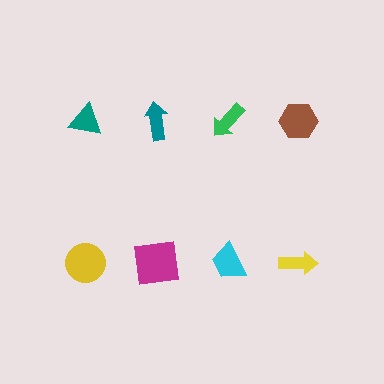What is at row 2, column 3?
A cyan trapezoid.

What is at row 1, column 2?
A teal arrow.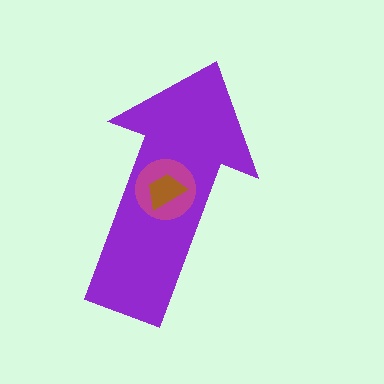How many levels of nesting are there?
3.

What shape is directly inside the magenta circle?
The brown trapezoid.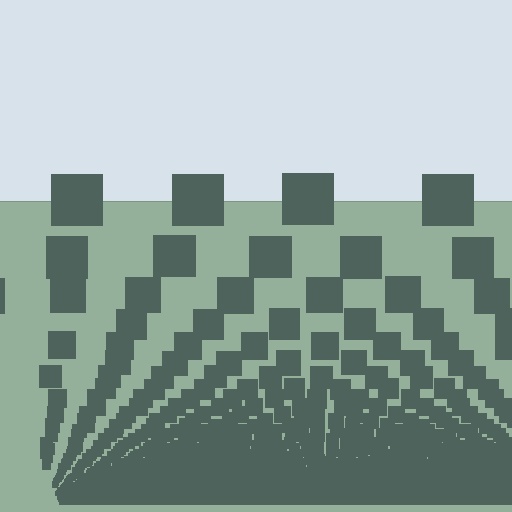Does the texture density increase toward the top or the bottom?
Density increases toward the bottom.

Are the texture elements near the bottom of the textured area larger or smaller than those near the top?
Smaller. The gradient is inverted — elements near the bottom are smaller and denser.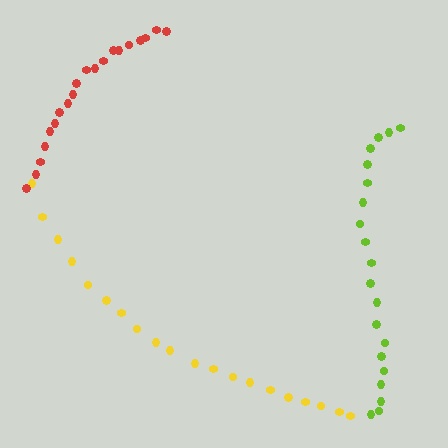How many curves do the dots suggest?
There are 3 distinct paths.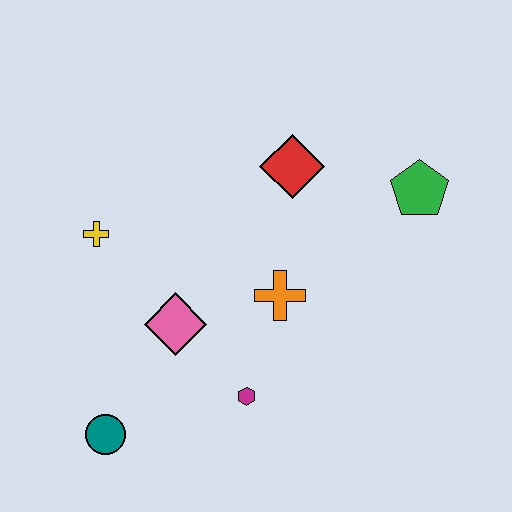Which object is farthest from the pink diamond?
The green pentagon is farthest from the pink diamond.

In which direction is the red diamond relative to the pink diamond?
The red diamond is above the pink diamond.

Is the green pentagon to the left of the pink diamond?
No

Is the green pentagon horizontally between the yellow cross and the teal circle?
No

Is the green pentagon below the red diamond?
Yes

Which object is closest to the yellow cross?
The pink diamond is closest to the yellow cross.